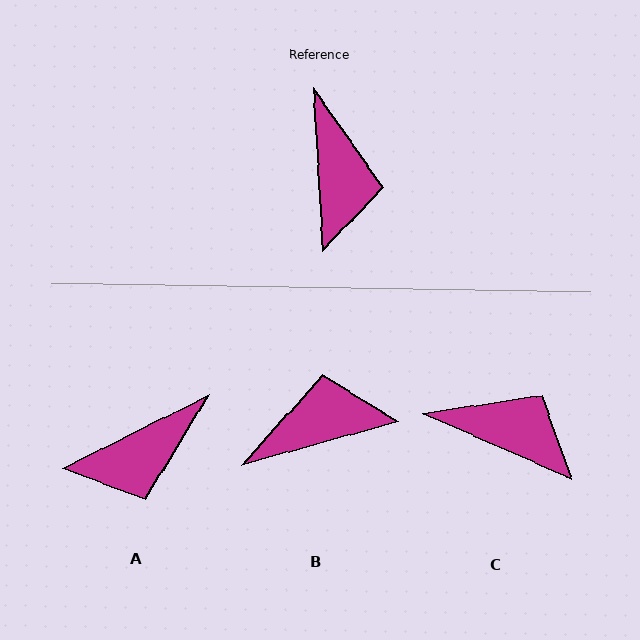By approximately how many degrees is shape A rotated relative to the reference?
Approximately 67 degrees clockwise.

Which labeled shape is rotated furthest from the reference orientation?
B, about 102 degrees away.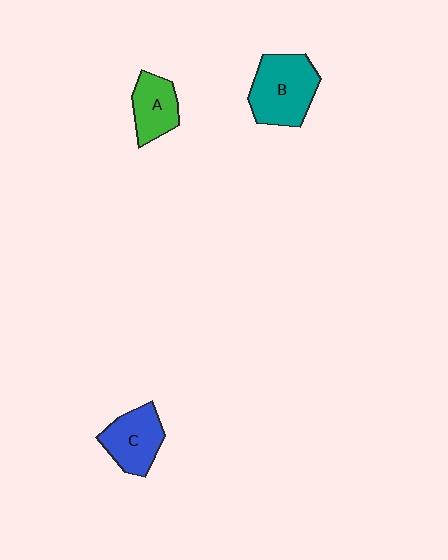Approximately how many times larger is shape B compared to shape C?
Approximately 1.3 times.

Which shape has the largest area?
Shape B (teal).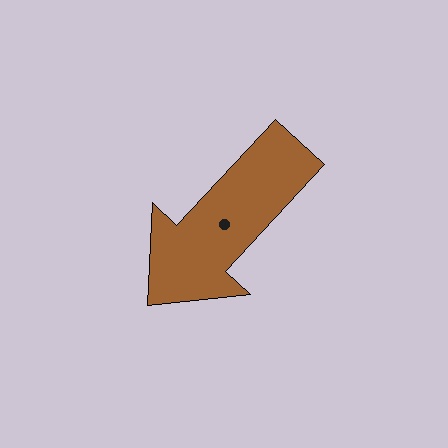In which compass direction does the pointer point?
Southwest.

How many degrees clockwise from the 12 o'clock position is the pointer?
Approximately 223 degrees.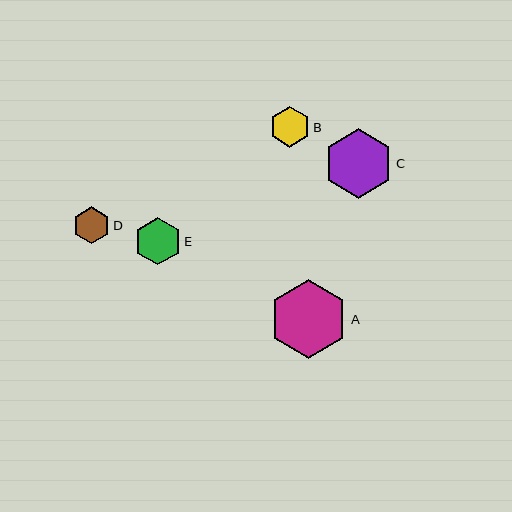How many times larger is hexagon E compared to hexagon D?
Hexagon E is approximately 1.3 times the size of hexagon D.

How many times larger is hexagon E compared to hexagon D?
Hexagon E is approximately 1.3 times the size of hexagon D.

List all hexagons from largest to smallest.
From largest to smallest: A, C, E, B, D.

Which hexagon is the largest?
Hexagon A is the largest with a size of approximately 79 pixels.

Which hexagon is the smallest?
Hexagon D is the smallest with a size of approximately 37 pixels.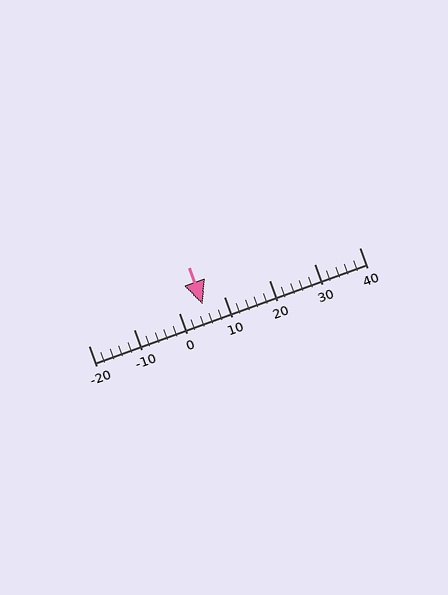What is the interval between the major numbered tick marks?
The major tick marks are spaced 10 units apart.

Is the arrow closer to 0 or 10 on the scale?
The arrow is closer to 10.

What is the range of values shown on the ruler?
The ruler shows values from -20 to 40.